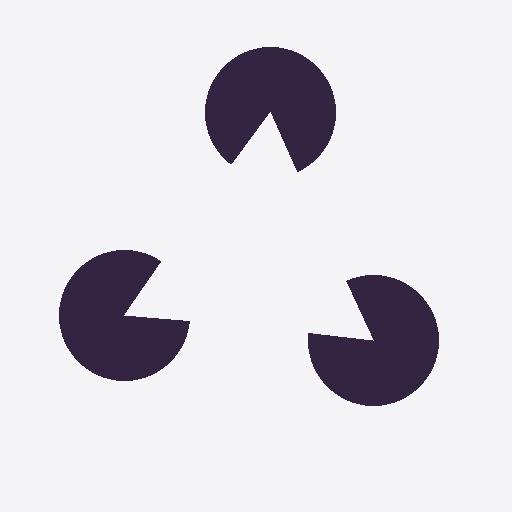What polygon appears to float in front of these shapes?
An illusory triangle — its edges are inferred from the aligned wedge cuts in the pac-man discs, not physically drawn.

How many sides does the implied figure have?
3 sides.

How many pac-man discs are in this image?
There are 3 — one at each vertex of the illusory triangle.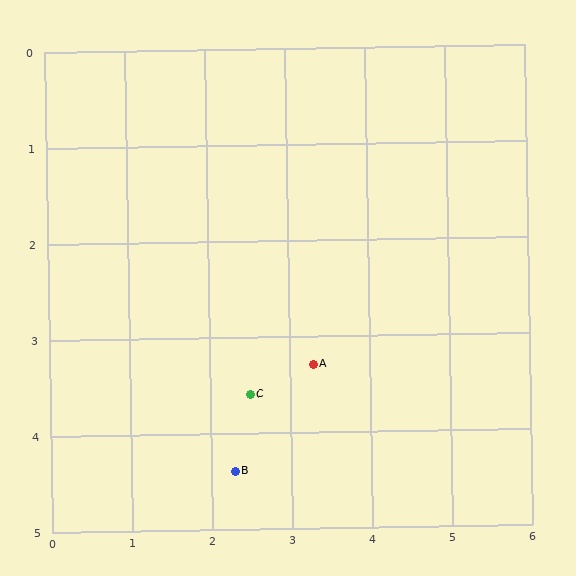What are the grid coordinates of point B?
Point B is at approximately (2.3, 4.4).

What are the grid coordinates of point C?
Point C is at approximately (2.5, 3.6).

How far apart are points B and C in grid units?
Points B and C are about 0.8 grid units apart.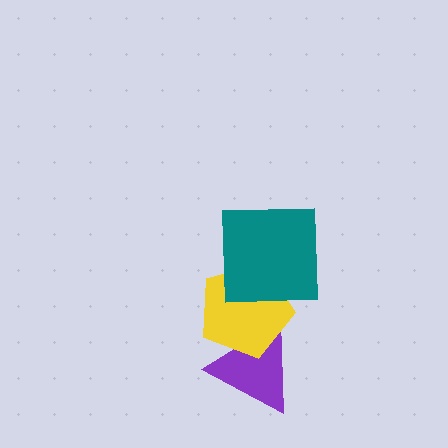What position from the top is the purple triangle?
The purple triangle is 3rd from the top.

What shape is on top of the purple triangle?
The yellow pentagon is on top of the purple triangle.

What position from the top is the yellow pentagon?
The yellow pentagon is 2nd from the top.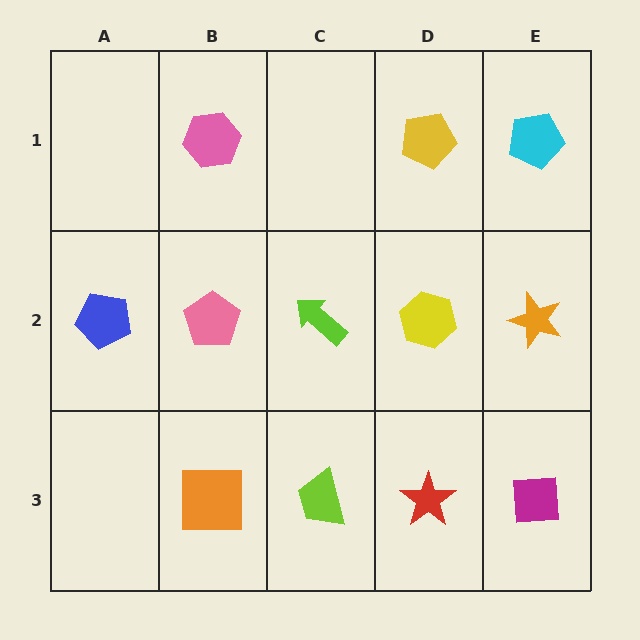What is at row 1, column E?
A cyan pentagon.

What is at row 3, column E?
A magenta square.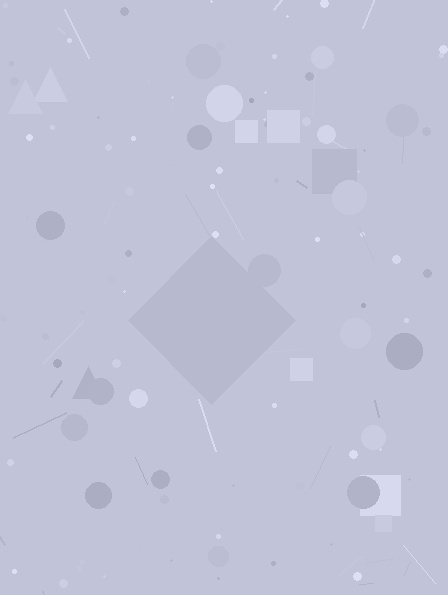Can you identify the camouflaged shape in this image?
The camouflaged shape is a diamond.